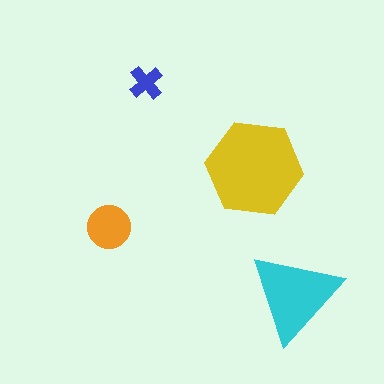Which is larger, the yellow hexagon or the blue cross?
The yellow hexagon.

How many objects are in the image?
There are 4 objects in the image.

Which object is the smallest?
The blue cross.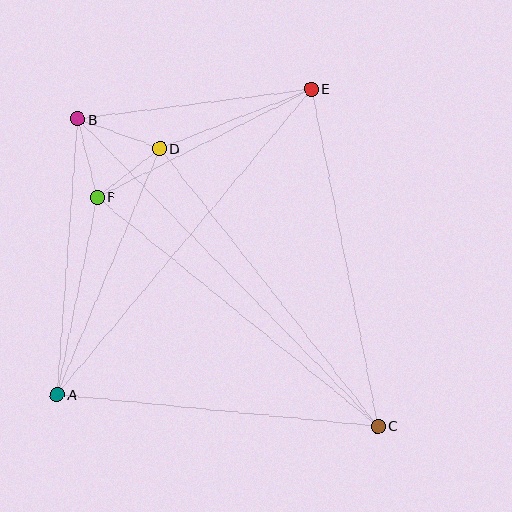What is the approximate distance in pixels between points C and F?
The distance between C and F is approximately 363 pixels.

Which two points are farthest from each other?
Points B and C are farthest from each other.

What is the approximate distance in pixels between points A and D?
The distance between A and D is approximately 266 pixels.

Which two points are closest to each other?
Points D and F are closest to each other.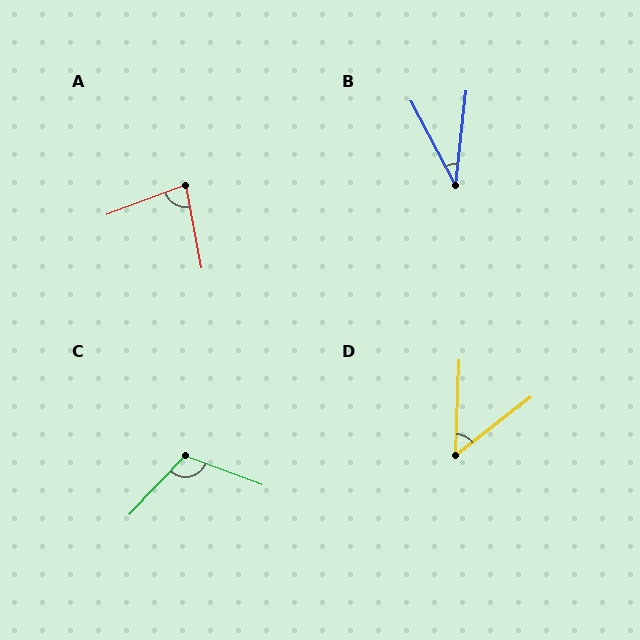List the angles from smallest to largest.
B (34°), D (50°), A (80°), C (113°).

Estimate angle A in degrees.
Approximately 80 degrees.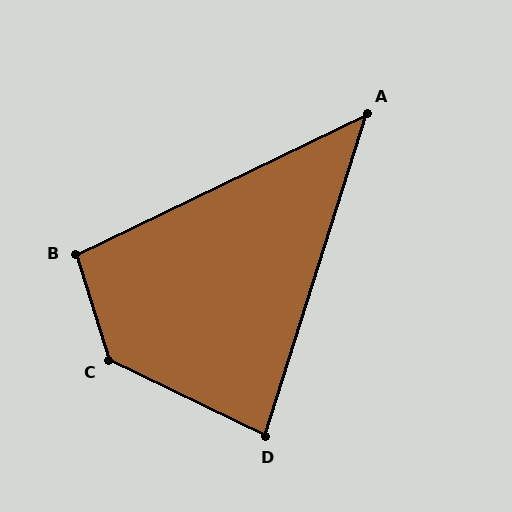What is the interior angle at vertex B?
Approximately 98 degrees (obtuse).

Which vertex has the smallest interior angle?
A, at approximately 47 degrees.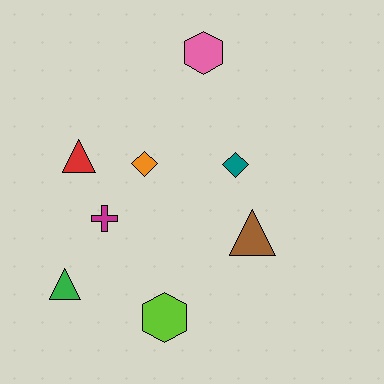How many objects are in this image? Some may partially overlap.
There are 8 objects.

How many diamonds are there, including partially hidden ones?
There are 2 diamonds.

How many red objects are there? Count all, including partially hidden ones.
There is 1 red object.